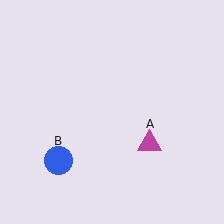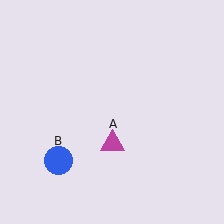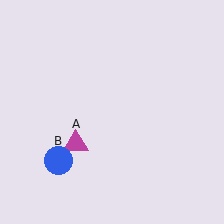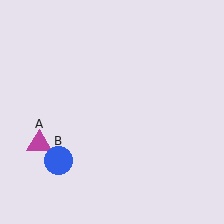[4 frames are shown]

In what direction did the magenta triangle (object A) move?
The magenta triangle (object A) moved left.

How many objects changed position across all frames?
1 object changed position: magenta triangle (object A).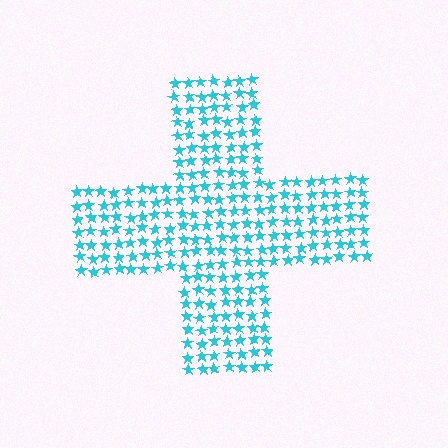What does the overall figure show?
The overall figure shows a cross.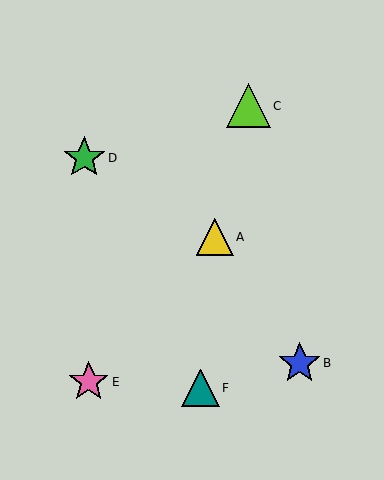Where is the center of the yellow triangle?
The center of the yellow triangle is at (215, 237).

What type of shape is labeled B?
Shape B is a blue star.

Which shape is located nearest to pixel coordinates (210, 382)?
The teal triangle (labeled F) at (200, 388) is nearest to that location.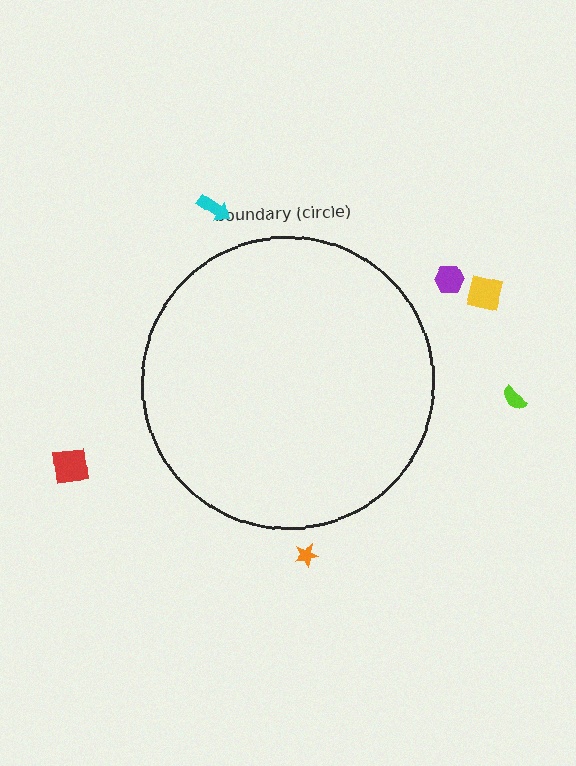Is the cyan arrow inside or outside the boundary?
Outside.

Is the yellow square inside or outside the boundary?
Outside.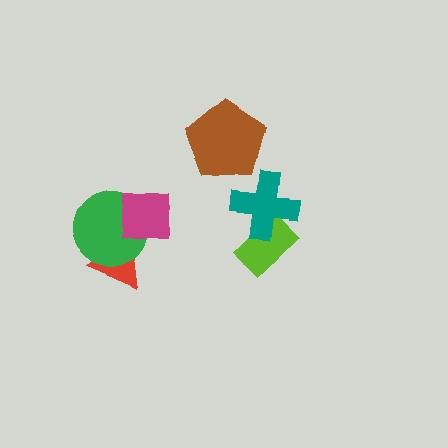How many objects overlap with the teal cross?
1 object overlaps with the teal cross.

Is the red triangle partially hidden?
Yes, it is partially covered by another shape.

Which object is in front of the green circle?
The magenta square is in front of the green circle.